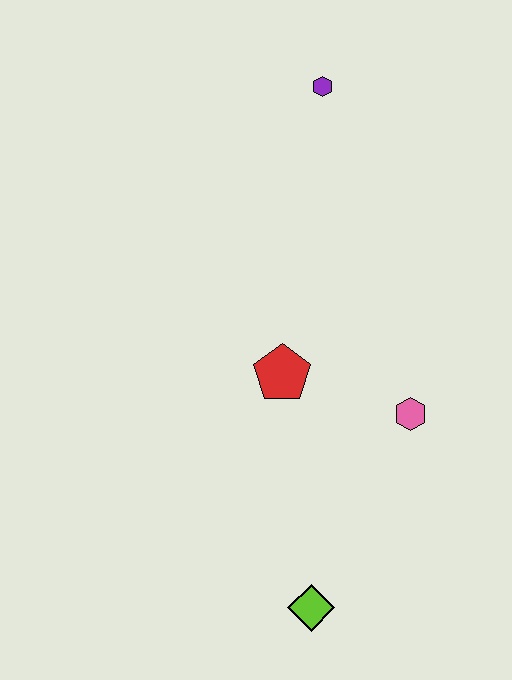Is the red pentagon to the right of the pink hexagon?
No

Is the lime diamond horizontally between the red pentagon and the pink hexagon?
Yes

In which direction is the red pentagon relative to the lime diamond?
The red pentagon is above the lime diamond.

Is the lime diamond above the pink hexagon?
No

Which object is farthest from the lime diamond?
The purple hexagon is farthest from the lime diamond.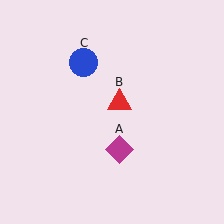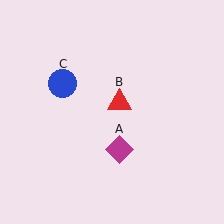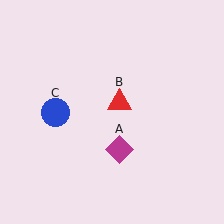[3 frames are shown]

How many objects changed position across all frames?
1 object changed position: blue circle (object C).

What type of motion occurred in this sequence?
The blue circle (object C) rotated counterclockwise around the center of the scene.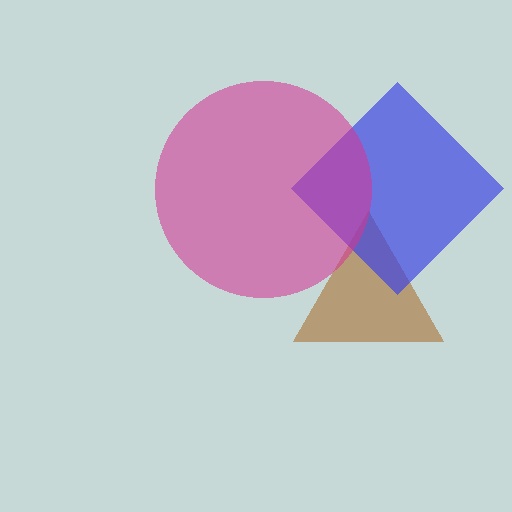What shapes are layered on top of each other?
The layered shapes are: a brown triangle, a blue diamond, a magenta circle.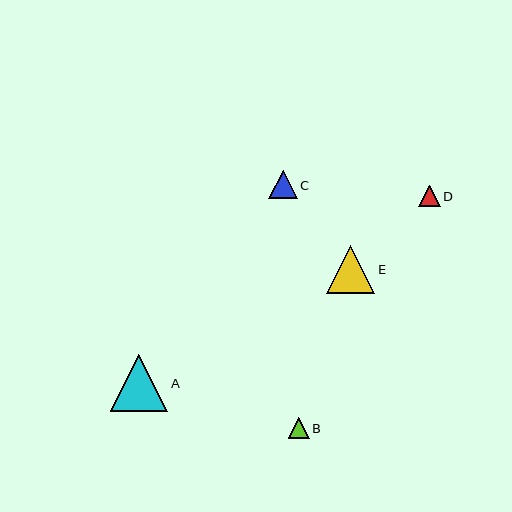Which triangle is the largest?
Triangle A is the largest with a size of approximately 57 pixels.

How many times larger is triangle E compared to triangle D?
Triangle E is approximately 2.3 times the size of triangle D.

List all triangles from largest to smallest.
From largest to smallest: A, E, C, D, B.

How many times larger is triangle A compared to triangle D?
Triangle A is approximately 2.7 times the size of triangle D.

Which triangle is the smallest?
Triangle B is the smallest with a size of approximately 21 pixels.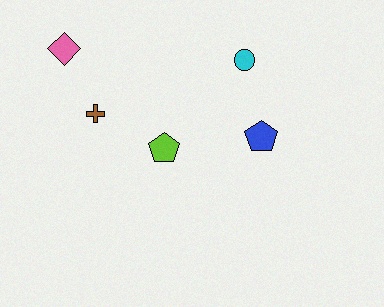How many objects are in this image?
There are 5 objects.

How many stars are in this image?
There are no stars.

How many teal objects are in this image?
There are no teal objects.